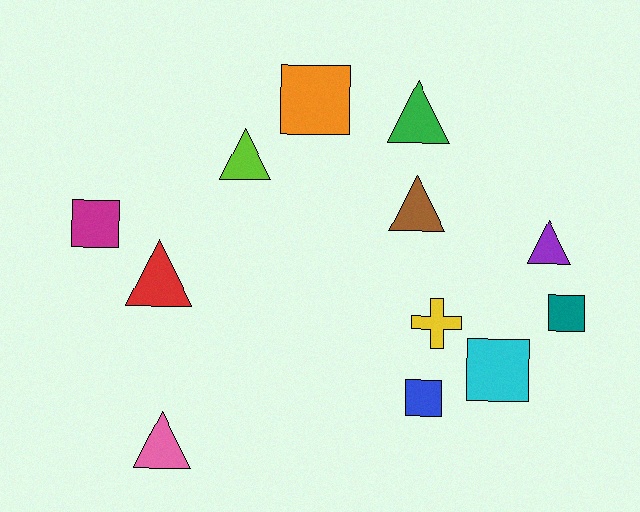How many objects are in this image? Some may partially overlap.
There are 12 objects.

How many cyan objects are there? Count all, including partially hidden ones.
There is 1 cyan object.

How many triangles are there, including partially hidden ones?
There are 6 triangles.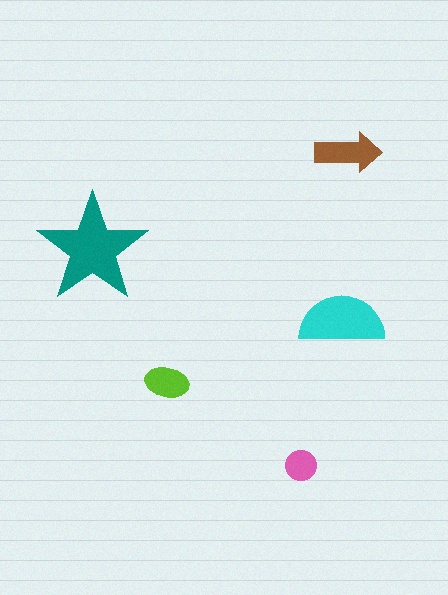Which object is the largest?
The teal star.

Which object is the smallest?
The pink circle.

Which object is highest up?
The brown arrow is topmost.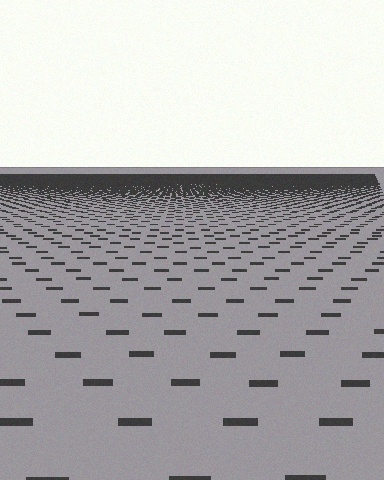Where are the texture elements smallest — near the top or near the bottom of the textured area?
Near the top.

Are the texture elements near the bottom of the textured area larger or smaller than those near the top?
Larger. Near the bottom, elements are closer to the viewer and appear at a bigger on-screen size.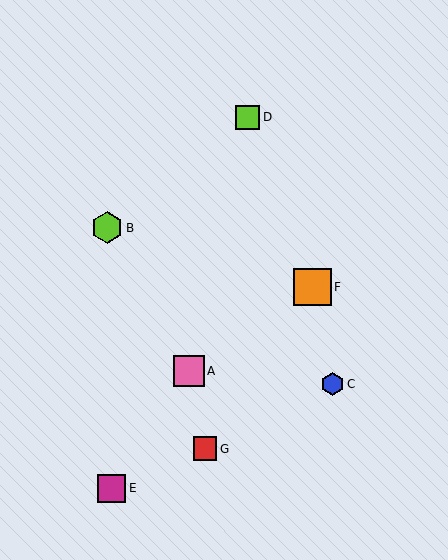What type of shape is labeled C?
Shape C is a blue hexagon.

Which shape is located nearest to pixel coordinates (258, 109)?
The lime square (labeled D) at (248, 117) is nearest to that location.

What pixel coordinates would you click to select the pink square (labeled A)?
Click at (189, 371) to select the pink square A.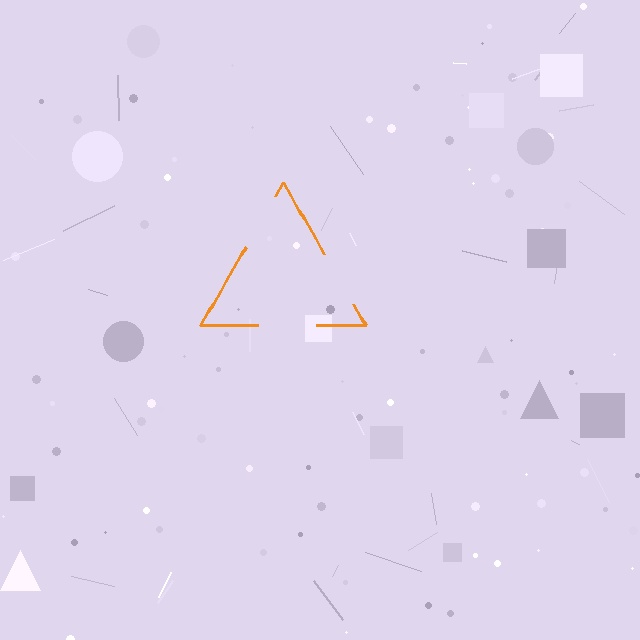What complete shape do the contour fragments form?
The contour fragments form a triangle.